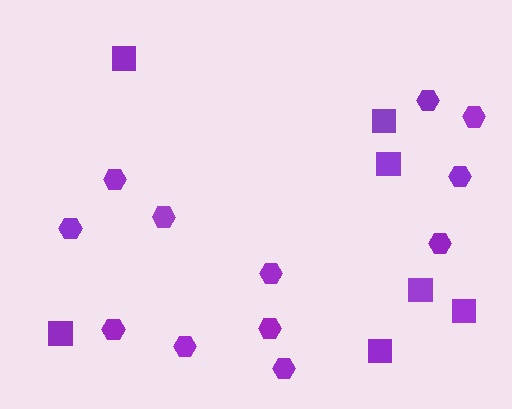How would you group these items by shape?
There are 2 groups: one group of hexagons (12) and one group of squares (7).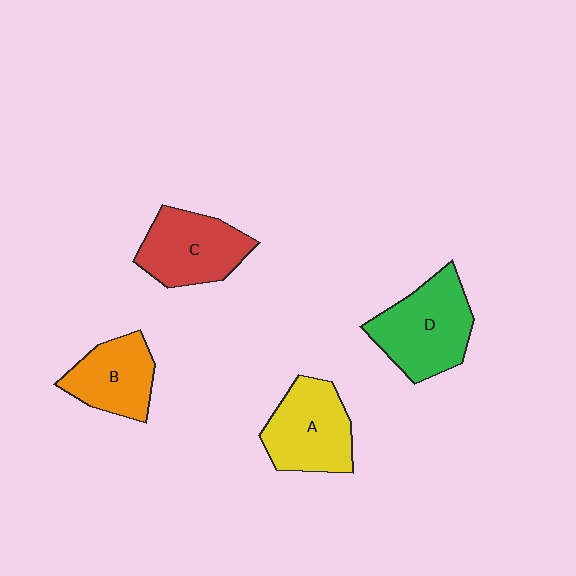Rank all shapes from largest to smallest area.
From largest to smallest: D (green), A (yellow), C (red), B (orange).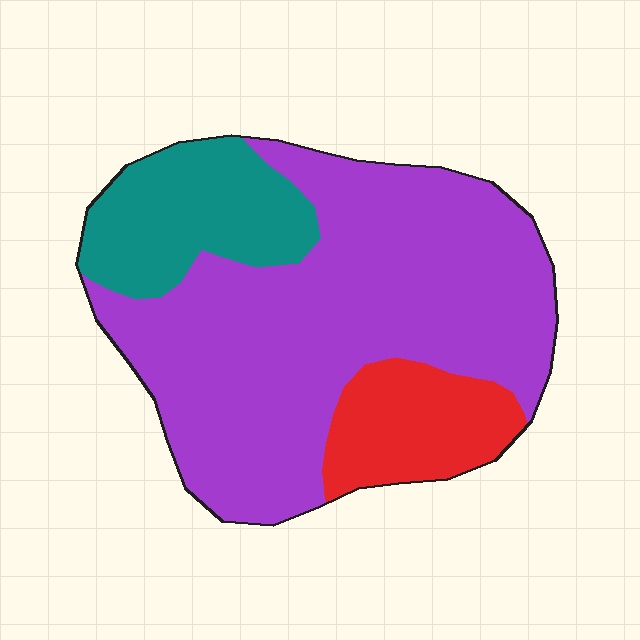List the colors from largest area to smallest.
From largest to smallest: purple, teal, red.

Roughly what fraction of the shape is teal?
Teal takes up about one fifth (1/5) of the shape.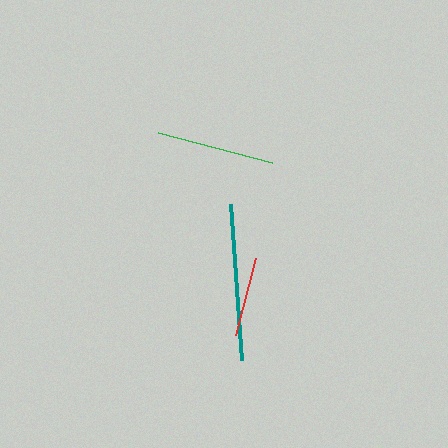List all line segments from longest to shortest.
From longest to shortest: teal, green, red.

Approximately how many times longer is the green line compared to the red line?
The green line is approximately 1.5 times the length of the red line.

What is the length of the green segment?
The green segment is approximately 118 pixels long.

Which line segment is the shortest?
The red line is the shortest at approximately 80 pixels.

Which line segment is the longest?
The teal line is the longest at approximately 156 pixels.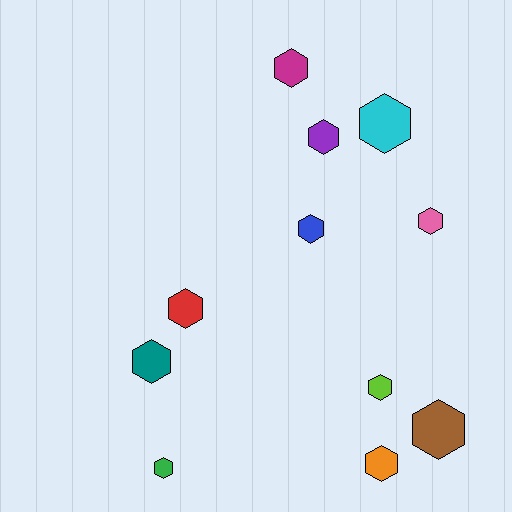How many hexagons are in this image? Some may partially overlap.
There are 11 hexagons.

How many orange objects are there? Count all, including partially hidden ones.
There is 1 orange object.